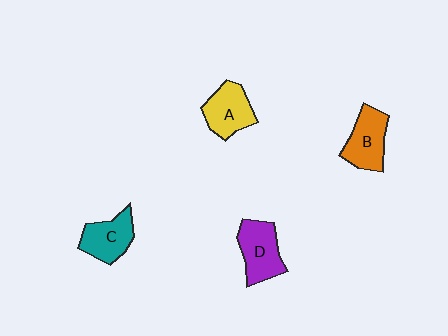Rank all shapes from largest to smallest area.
From largest to smallest: D (purple), B (orange), A (yellow), C (teal).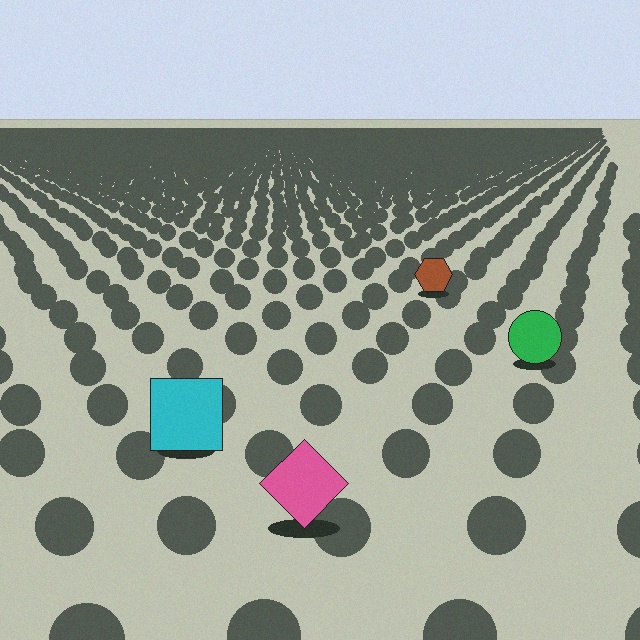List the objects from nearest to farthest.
From nearest to farthest: the pink diamond, the cyan square, the green circle, the brown hexagon.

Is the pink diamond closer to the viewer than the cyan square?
Yes. The pink diamond is closer — you can tell from the texture gradient: the ground texture is coarser near it.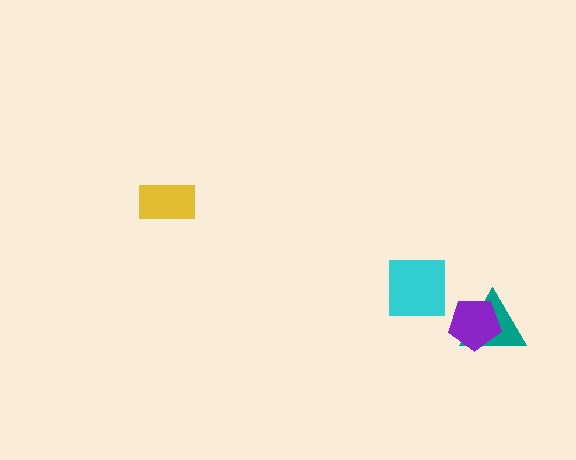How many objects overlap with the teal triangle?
1 object overlaps with the teal triangle.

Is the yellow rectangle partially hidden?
No, no other shape covers it.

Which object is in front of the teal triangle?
The purple pentagon is in front of the teal triangle.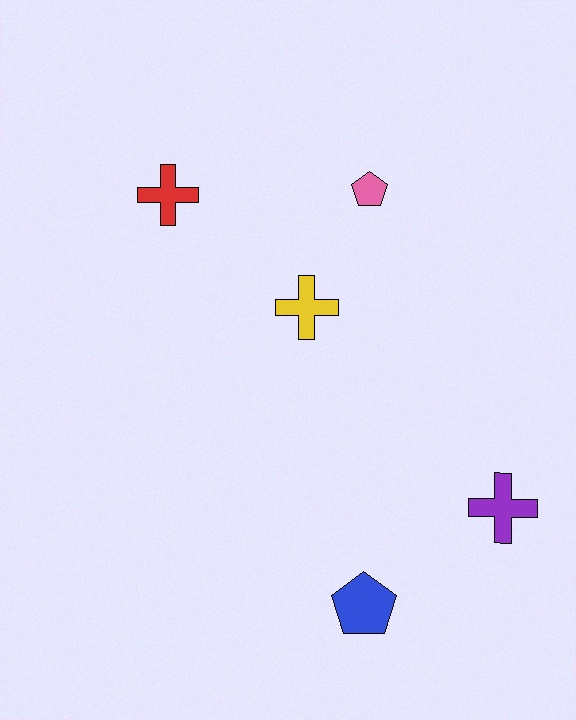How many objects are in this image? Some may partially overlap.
There are 5 objects.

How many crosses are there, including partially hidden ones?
There are 3 crosses.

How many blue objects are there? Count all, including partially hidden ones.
There is 1 blue object.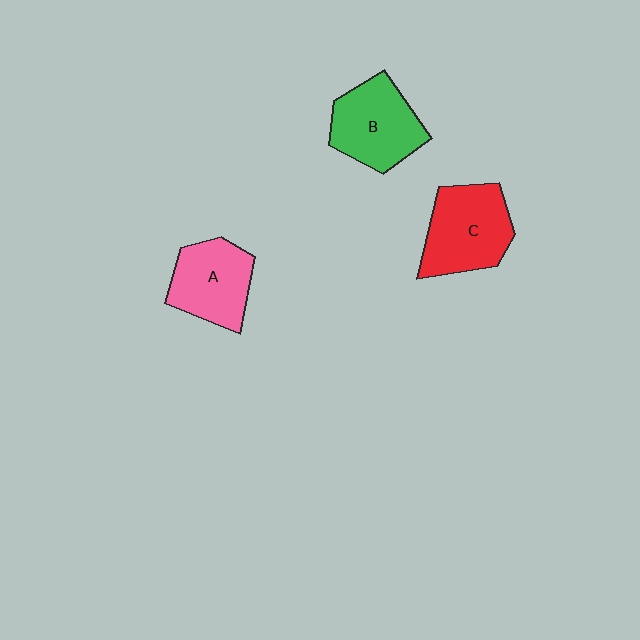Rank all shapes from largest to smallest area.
From largest to smallest: C (red), B (green), A (pink).